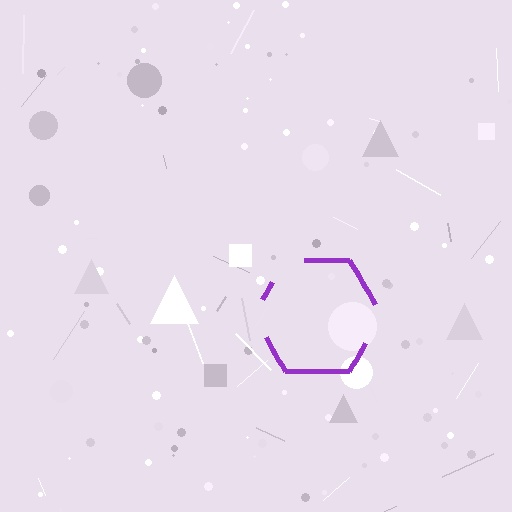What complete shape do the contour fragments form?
The contour fragments form a hexagon.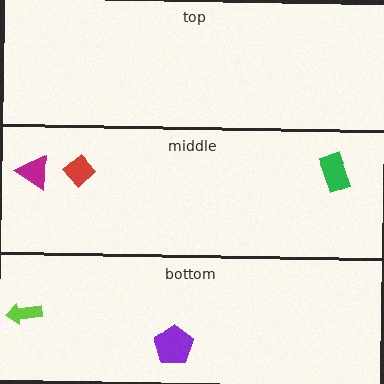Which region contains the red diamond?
The middle region.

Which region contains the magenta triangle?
The middle region.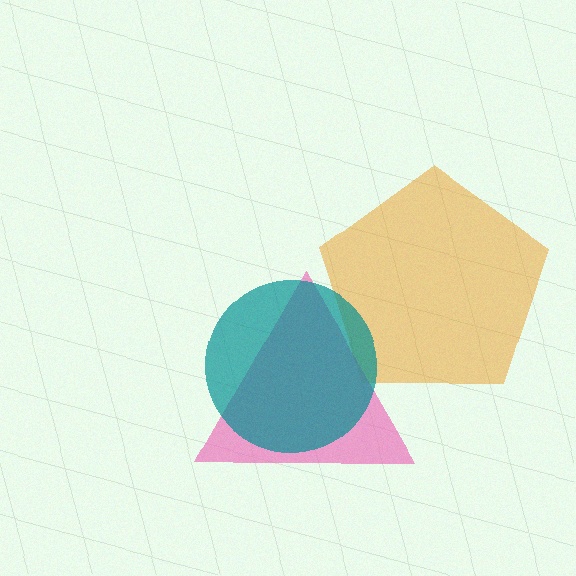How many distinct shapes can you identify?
There are 3 distinct shapes: an orange pentagon, a pink triangle, a teal circle.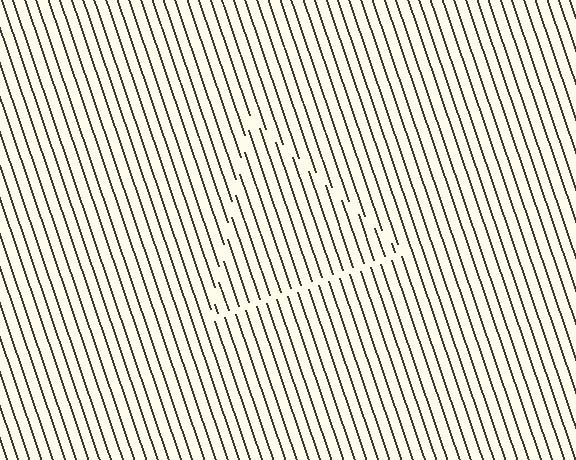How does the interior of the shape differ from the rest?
The interior of the shape contains the same grating, shifted by half a period — the contour is defined by the phase discontinuity where line-ends from the inner and outer gratings abut.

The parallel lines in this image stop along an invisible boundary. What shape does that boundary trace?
An illusory triangle. The interior of the shape contains the same grating, shifted by half a period — the contour is defined by the phase discontinuity where line-ends from the inner and outer gratings abut.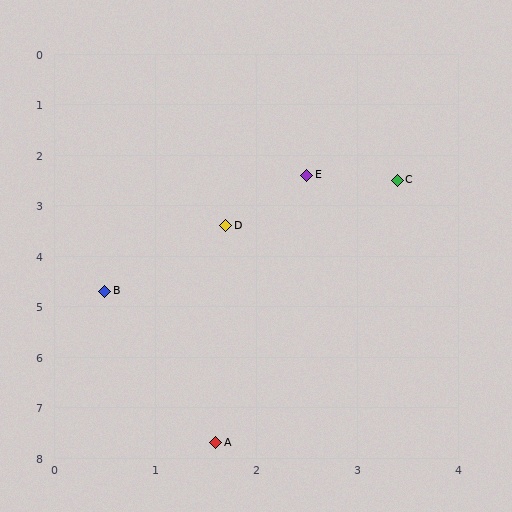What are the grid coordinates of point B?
Point B is at approximately (0.5, 4.7).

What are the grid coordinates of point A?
Point A is at approximately (1.6, 7.7).